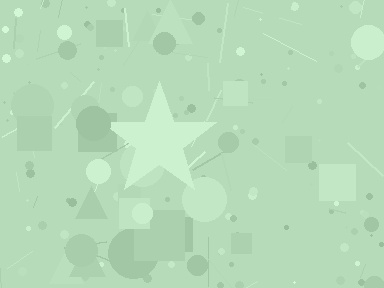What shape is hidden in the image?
A star is hidden in the image.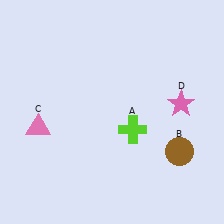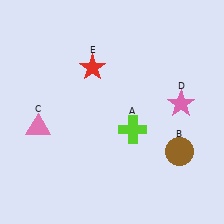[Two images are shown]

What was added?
A red star (E) was added in Image 2.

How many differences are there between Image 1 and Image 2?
There is 1 difference between the two images.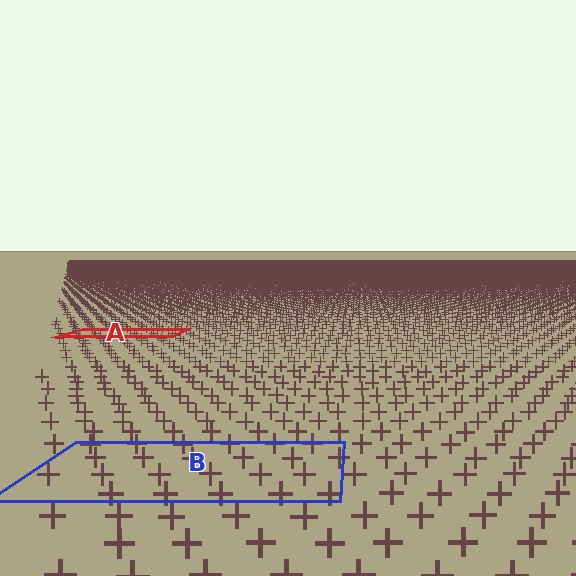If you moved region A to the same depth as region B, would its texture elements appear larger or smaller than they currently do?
They would appear larger. At a closer depth, the same texture elements are projected at a bigger on-screen size.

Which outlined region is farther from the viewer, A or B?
Region A is farther from the viewer — the texture elements inside it appear smaller and more densely packed.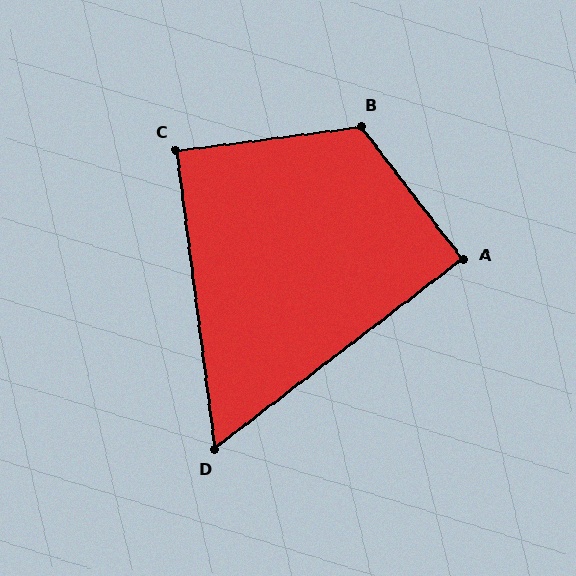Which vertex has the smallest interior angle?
D, at approximately 60 degrees.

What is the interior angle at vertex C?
Approximately 90 degrees (approximately right).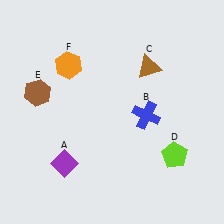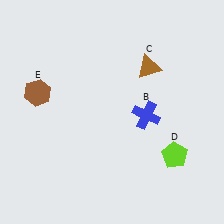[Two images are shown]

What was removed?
The orange hexagon (F), the purple diamond (A) were removed in Image 2.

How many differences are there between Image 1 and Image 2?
There are 2 differences between the two images.